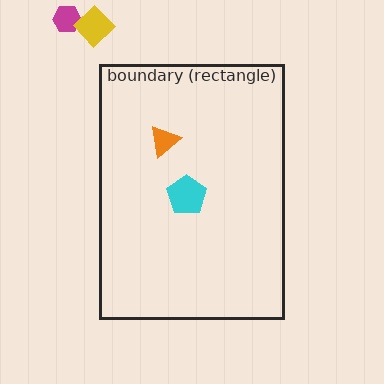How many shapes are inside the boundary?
2 inside, 2 outside.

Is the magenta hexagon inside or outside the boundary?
Outside.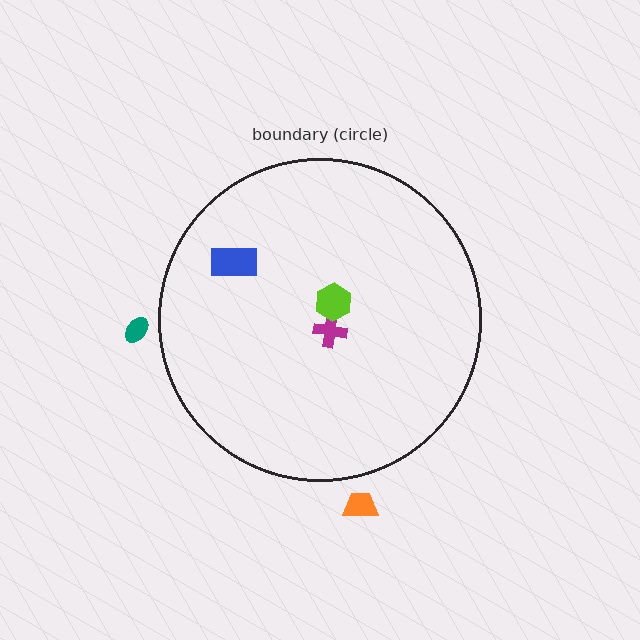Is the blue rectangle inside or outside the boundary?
Inside.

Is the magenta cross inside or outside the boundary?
Inside.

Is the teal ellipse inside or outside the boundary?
Outside.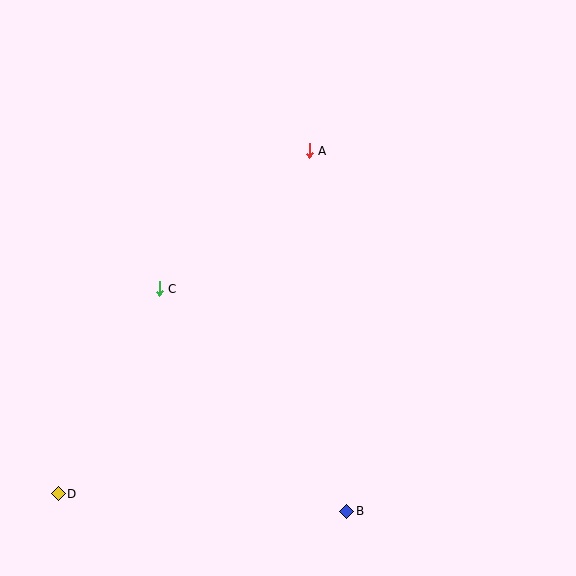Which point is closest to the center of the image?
Point C at (159, 289) is closest to the center.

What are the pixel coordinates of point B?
Point B is at (347, 511).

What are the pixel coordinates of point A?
Point A is at (309, 151).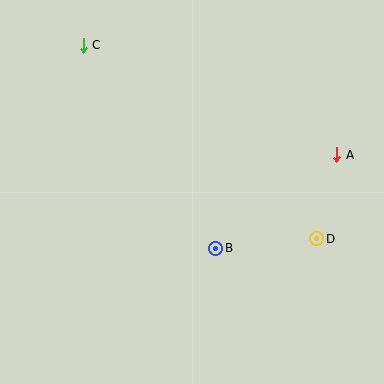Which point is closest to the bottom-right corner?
Point D is closest to the bottom-right corner.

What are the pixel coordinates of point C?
Point C is at (83, 45).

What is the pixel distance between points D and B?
The distance between D and B is 101 pixels.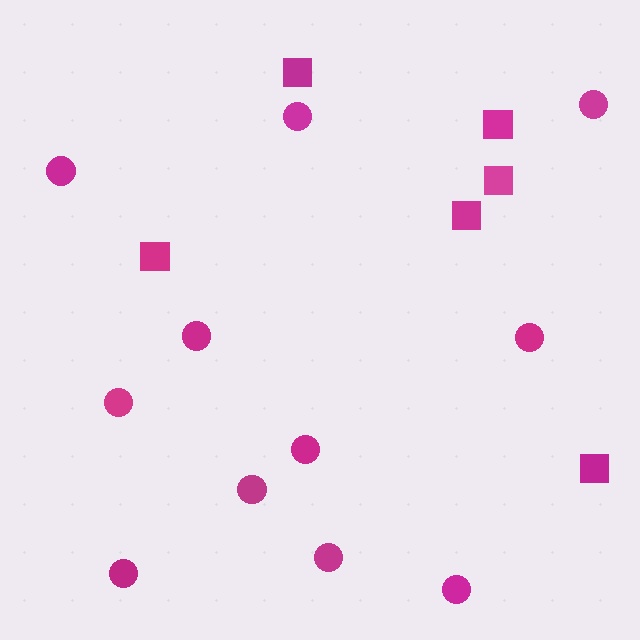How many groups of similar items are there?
There are 2 groups: one group of circles (11) and one group of squares (6).